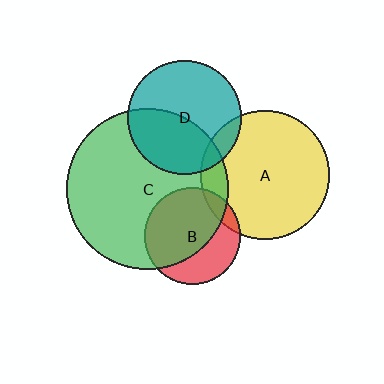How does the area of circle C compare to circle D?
Approximately 2.0 times.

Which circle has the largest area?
Circle C (green).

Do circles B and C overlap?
Yes.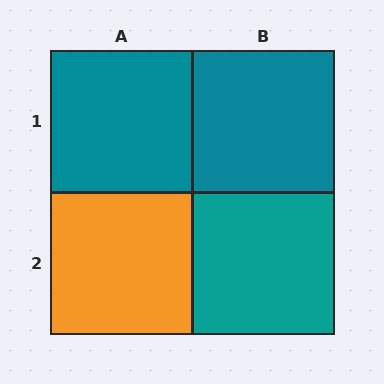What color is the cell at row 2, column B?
Teal.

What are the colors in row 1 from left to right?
Teal, teal.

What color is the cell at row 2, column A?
Orange.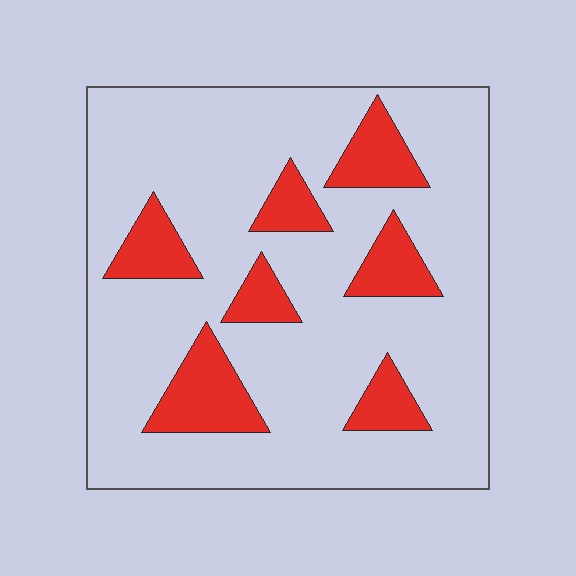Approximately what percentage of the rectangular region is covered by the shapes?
Approximately 20%.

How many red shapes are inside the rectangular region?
7.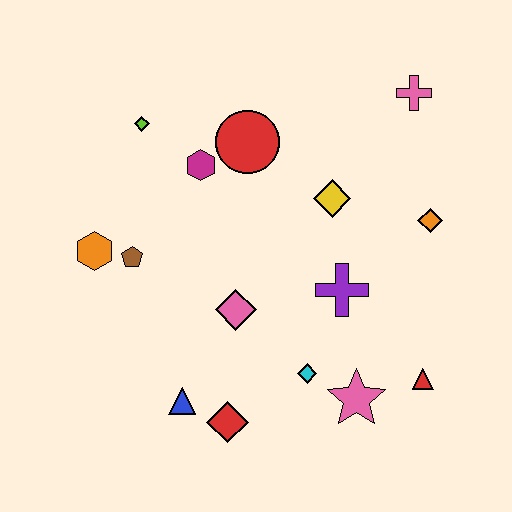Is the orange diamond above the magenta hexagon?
No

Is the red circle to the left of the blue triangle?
No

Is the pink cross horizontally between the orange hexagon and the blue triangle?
No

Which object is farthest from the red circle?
The red triangle is farthest from the red circle.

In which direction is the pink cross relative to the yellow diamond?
The pink cross is above the yellow diamond.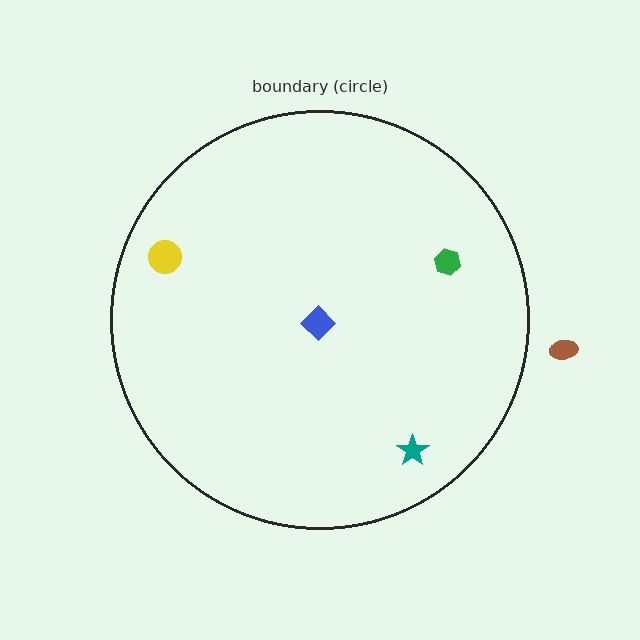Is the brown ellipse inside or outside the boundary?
Outside.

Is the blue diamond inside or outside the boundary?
Inside.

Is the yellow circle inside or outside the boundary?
Inside.